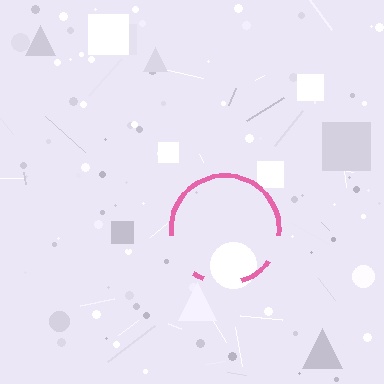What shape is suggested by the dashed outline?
The dashed outline suggests a circle.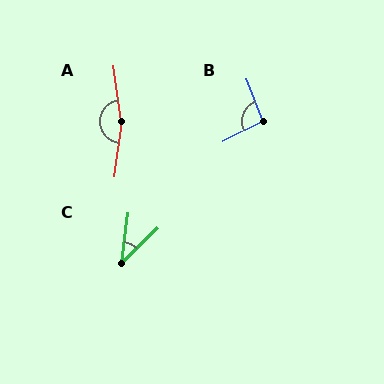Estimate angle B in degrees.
Approximately 94 degrees.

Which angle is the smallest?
C, at approximately 38 degrees.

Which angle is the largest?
A, at approximately 165 degrees.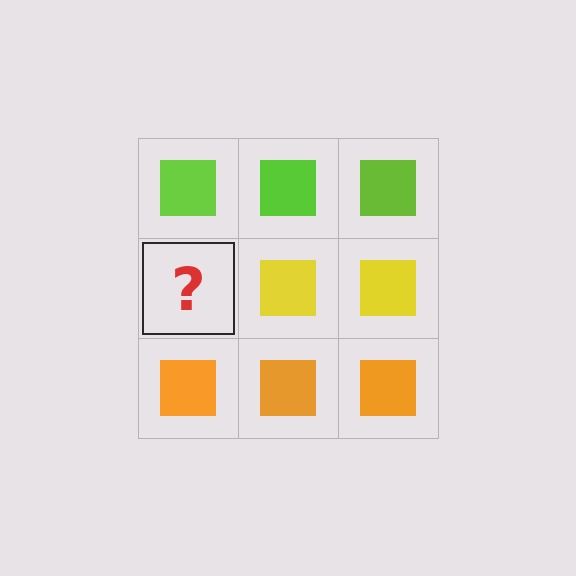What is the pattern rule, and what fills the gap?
The rule is that each row has a consistent color. The gap should be filled with a yellow square.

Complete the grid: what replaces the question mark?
The question mark should be replaced with a yellow square.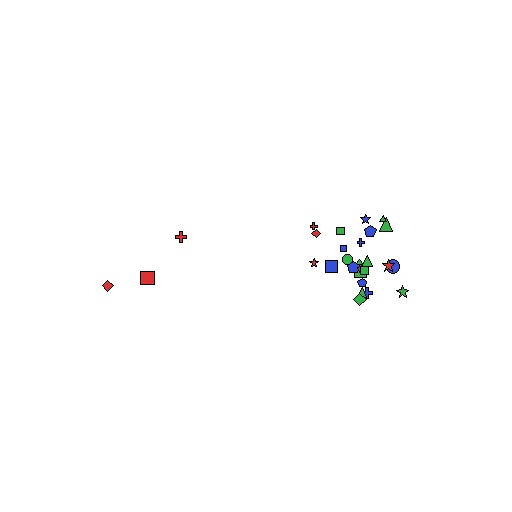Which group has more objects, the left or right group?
The right group.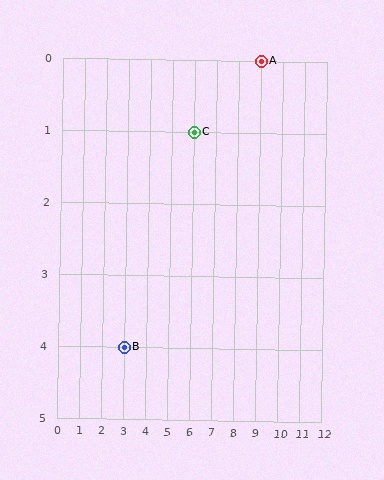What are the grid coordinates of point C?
Point C is at grid coordinates (6, 1).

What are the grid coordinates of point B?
Point B is at grid coordinates (3, 4).